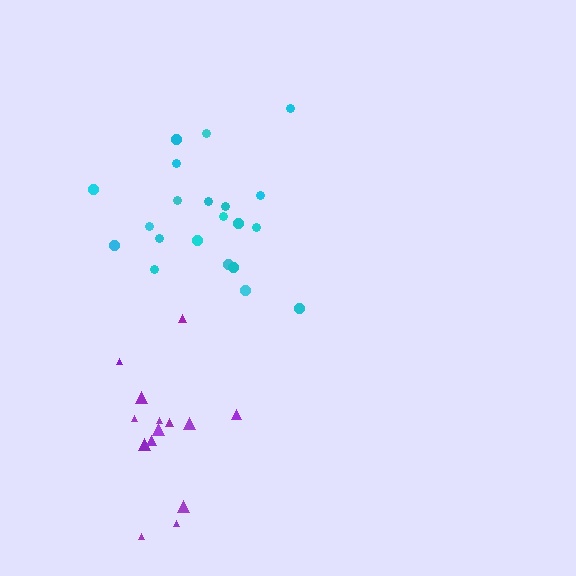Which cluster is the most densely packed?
Cyan.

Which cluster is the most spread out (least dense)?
Purple.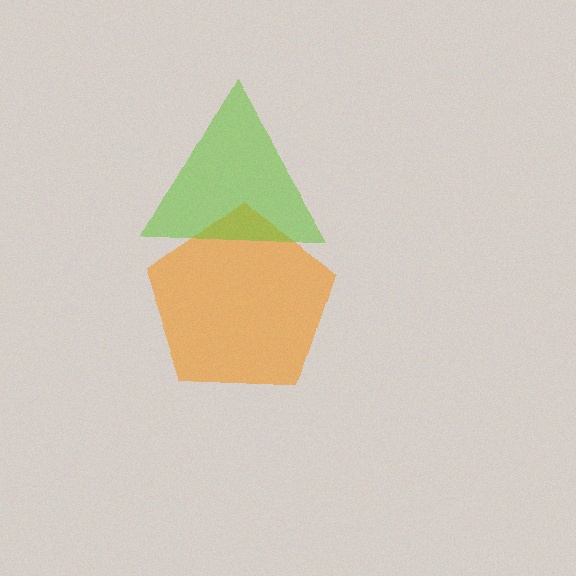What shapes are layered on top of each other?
The layered shapes are: an orange pentagon, a lime triangle.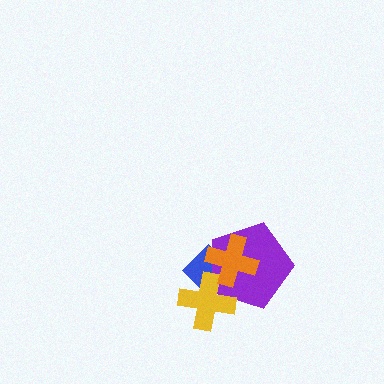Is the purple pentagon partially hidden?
Yes, it is partially covered by another shape.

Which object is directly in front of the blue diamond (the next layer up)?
The purple pentagon is directly in front of the blue diamond.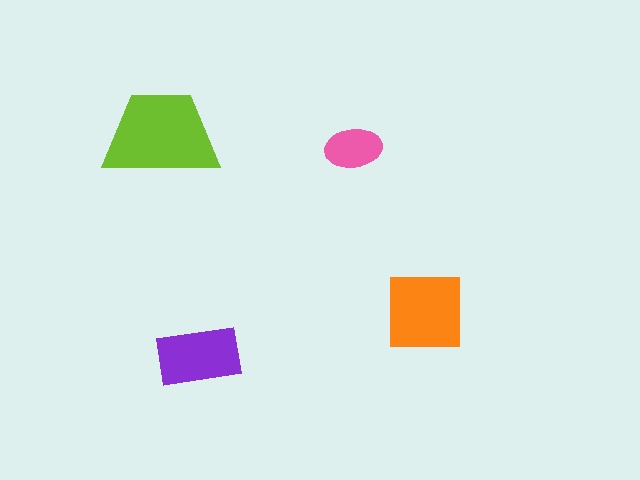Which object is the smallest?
The pink ellipse.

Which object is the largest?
The lime trapezoid.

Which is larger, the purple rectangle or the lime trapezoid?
The lime trapezoid.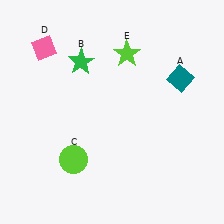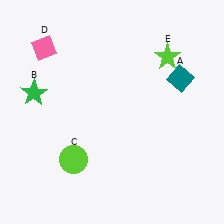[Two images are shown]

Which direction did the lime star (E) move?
The lime star (E) moved right.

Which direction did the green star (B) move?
The green star (B) moved left.